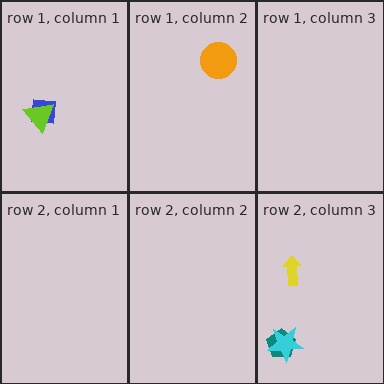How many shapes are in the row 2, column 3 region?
3.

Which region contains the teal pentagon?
The row 2, column 3 region.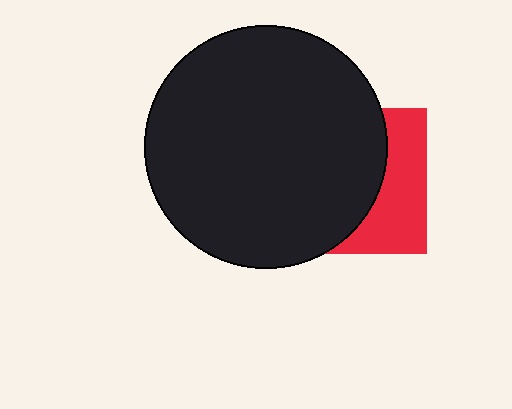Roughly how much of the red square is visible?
A small part of it is visible (roughly 37%).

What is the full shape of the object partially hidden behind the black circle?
The partially hidden object is a red square.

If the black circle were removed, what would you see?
You would see the complete red square.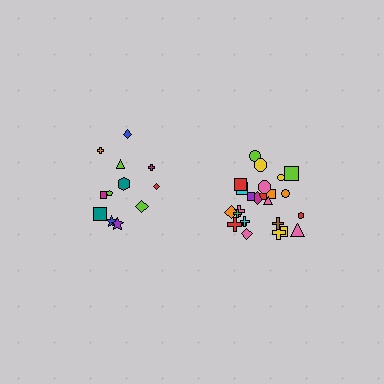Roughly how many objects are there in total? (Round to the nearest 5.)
Roughly 35 objects in total.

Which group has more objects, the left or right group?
The right group.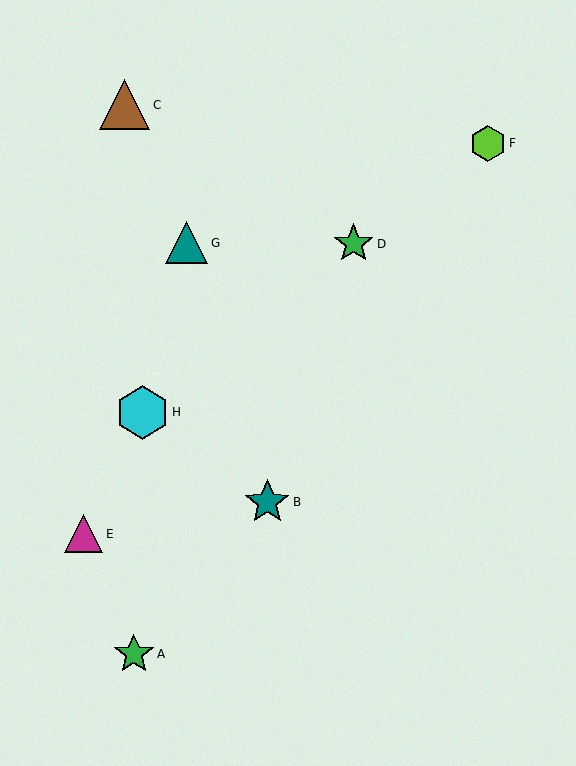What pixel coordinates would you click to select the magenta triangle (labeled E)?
Click at (84, 534) to select the magenta triangle E.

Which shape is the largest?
The cyan hexagon (labeled H) is the largest.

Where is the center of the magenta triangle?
The center of the magenta triangle is at (84, 534).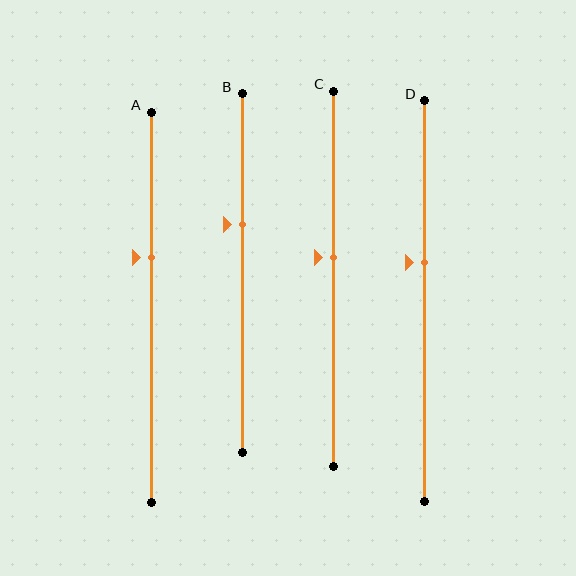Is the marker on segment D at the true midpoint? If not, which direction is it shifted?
No, the marker on segment D is shifted upward by about 10% of the segment length.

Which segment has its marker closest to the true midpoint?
Segment C has its marker closest to the true midpoint.